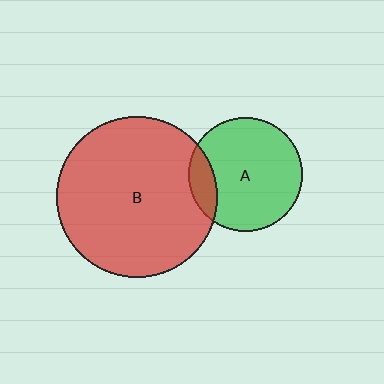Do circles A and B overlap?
Yes.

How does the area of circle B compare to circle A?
Approximately 2.0 times.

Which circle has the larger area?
Circle B (red).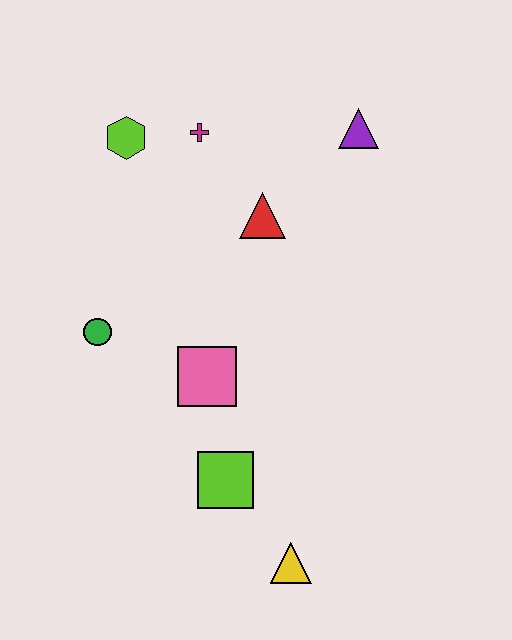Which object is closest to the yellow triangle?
The lime square is closest to the yellow triangle.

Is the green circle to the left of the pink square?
Yes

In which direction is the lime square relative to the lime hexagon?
The lime square is below the lime hexagon.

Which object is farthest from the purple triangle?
The yellow triangle is farthest from the purple triangle.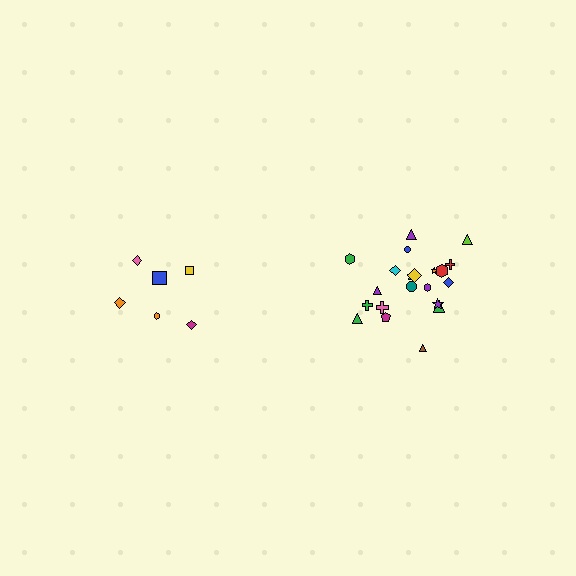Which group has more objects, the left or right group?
The right group.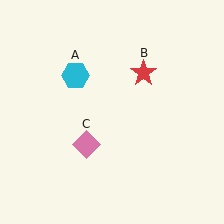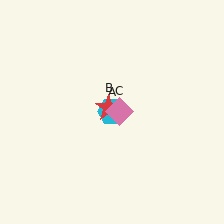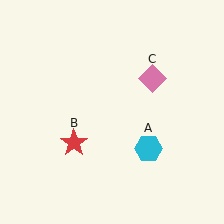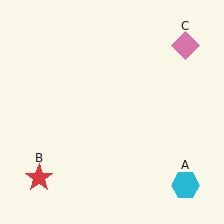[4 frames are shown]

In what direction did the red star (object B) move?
The red star (object B) moved down and to the left.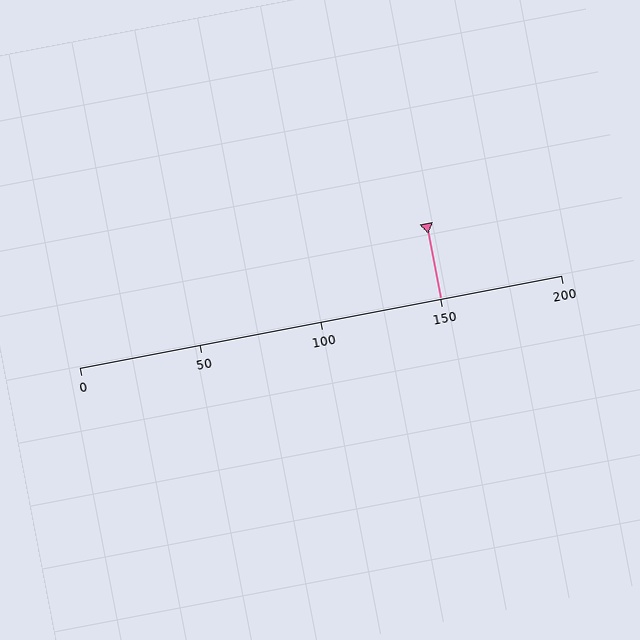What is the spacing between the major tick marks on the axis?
The major ticks are spaced 50 apart.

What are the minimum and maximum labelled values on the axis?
The axis runs from 0 to 200.